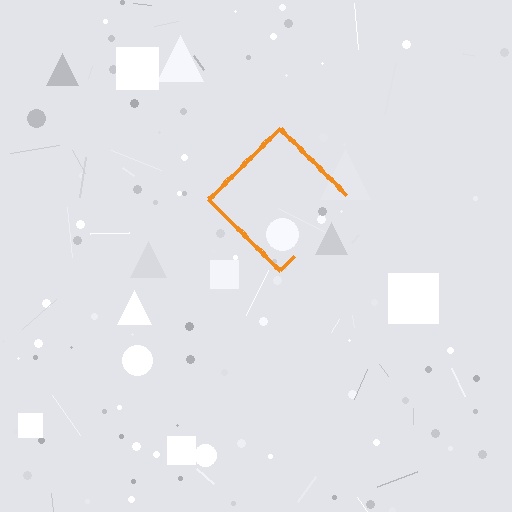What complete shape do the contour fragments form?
The contour fragments form a diamond.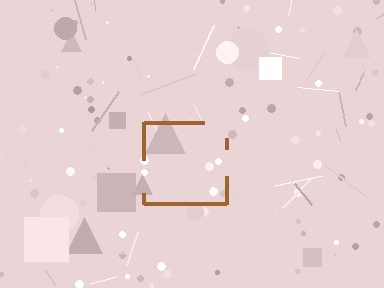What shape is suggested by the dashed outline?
The dashed outline suggests a square.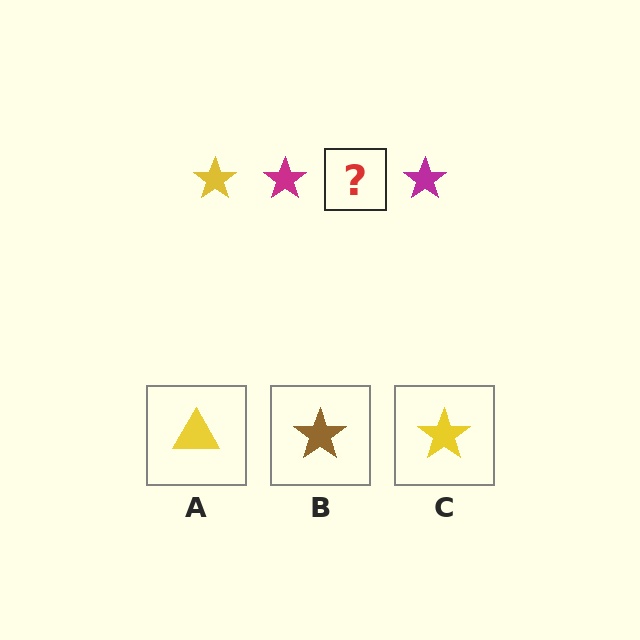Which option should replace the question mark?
Option C.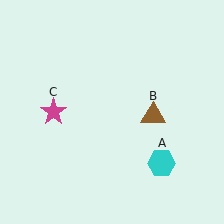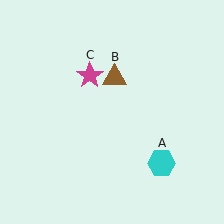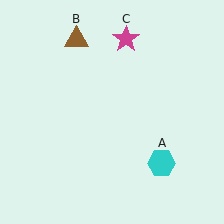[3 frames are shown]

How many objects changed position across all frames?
2 objects changed position: brown triangle (object B), magenta star (object C).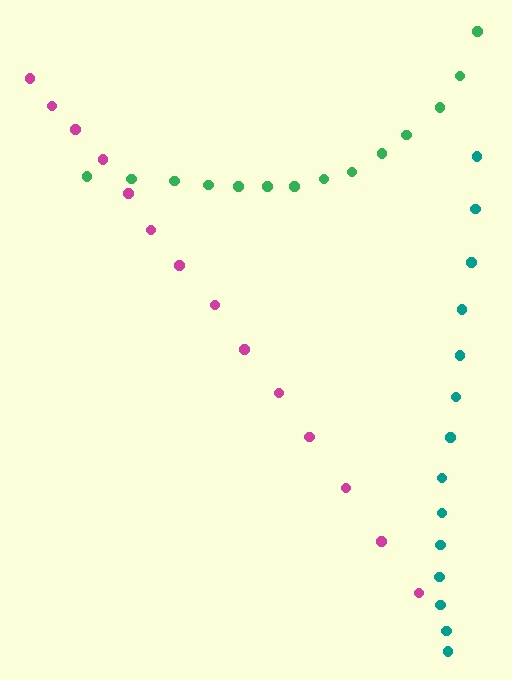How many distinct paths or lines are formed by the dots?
There are 3 distinct paths.